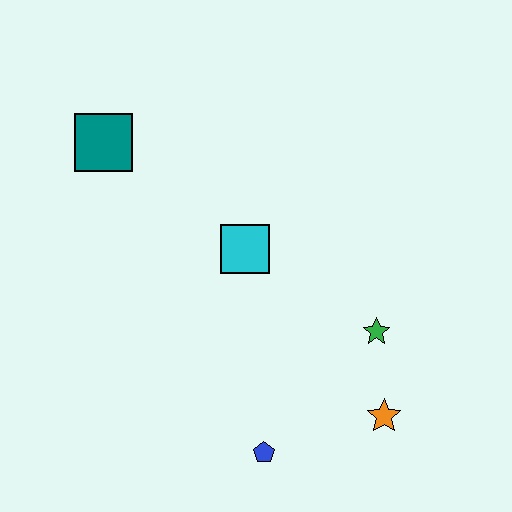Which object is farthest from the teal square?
The orange star is farthest from the teal square.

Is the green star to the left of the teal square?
No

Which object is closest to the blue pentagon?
The orange star is closest to the blue pentagon.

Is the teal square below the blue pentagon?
No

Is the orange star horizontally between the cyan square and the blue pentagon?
No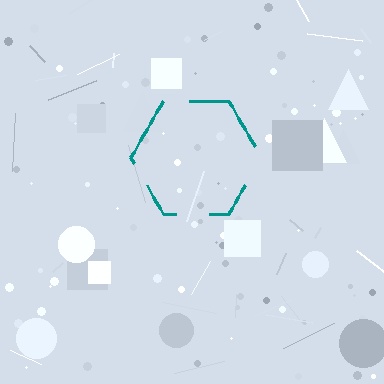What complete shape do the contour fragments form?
The contour fragments form a hexagon.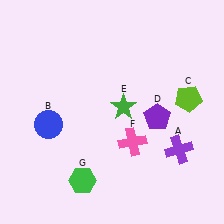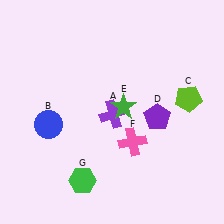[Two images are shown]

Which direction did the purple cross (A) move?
The purple cross (A) moved left.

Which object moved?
The purple cross (A) moved left.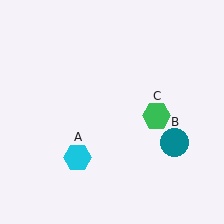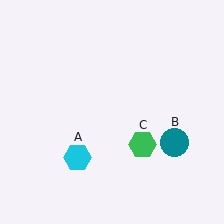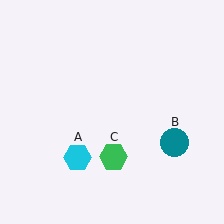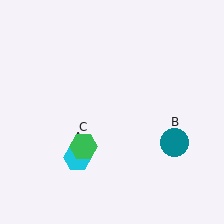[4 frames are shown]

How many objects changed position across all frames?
1 object changed position: green hexagon (object C).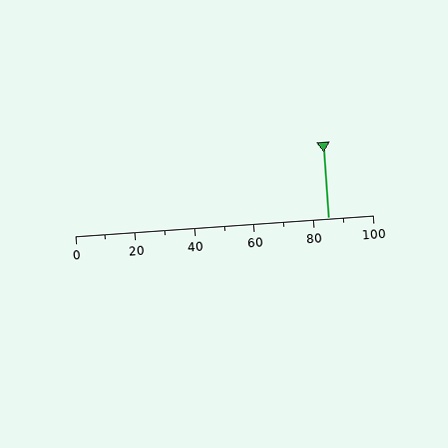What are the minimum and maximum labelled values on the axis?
The axis runs from 0 to 100.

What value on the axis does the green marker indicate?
The marker indicates approximately 85.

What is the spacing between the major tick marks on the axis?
The major ticks are spaced 20 apart.